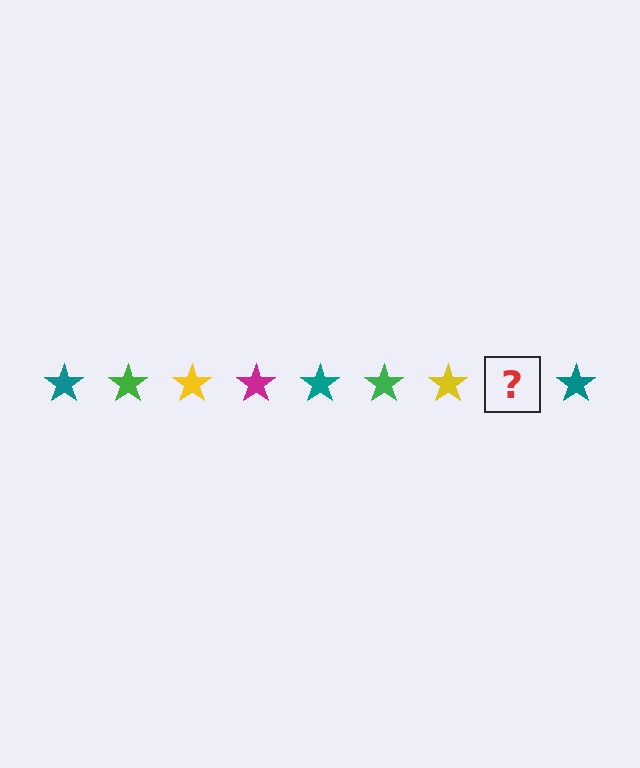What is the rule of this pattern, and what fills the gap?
The rule is that the pattern cycles through teal, green, yellow, magenta stars. The gap should be filled with a magenta star.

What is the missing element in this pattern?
The missing element is a magenta star.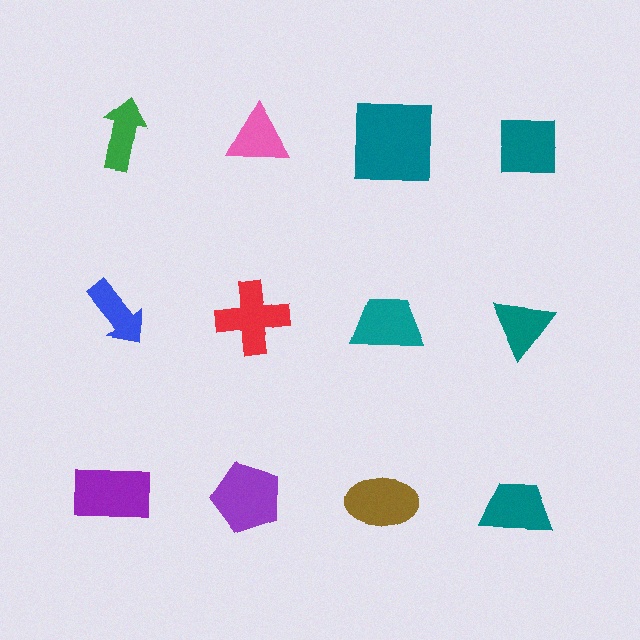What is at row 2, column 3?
A teal trapezoid.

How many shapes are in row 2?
4 shapes.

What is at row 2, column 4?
A teal triangle.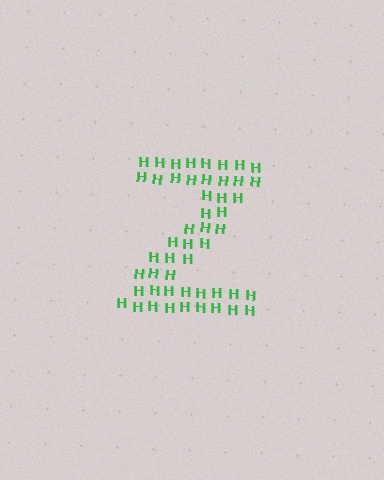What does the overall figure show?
The overall figure shows the letter Z.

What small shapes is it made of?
It is made of small letter H's.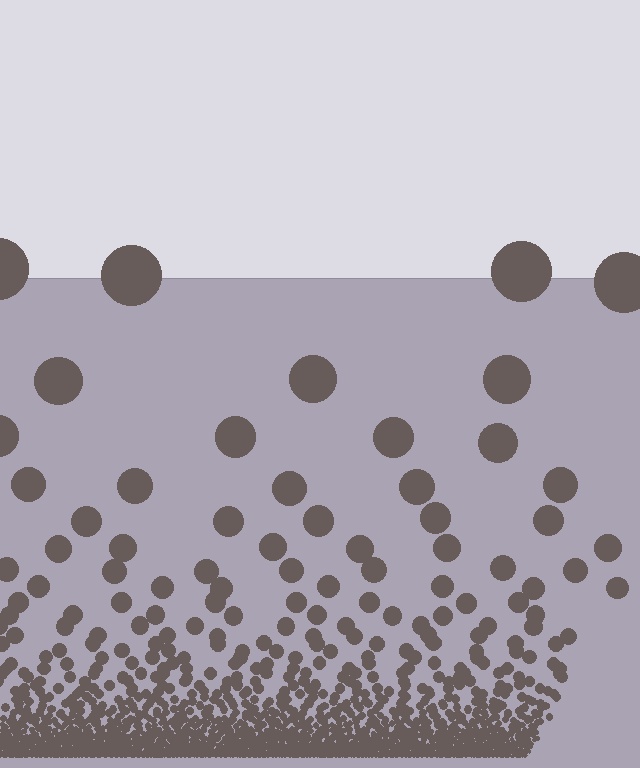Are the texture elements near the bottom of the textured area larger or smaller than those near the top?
Smaller. The gradient is inverted — elements near the bottom are smaller and denser.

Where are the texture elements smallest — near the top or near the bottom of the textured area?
Near the bottom.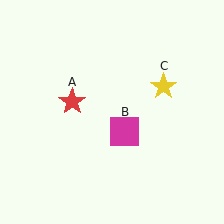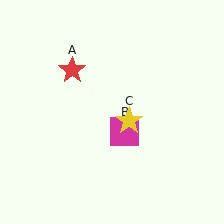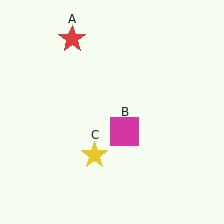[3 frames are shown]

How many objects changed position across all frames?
2 objects changed position: red star (object A), yellow star (object C).